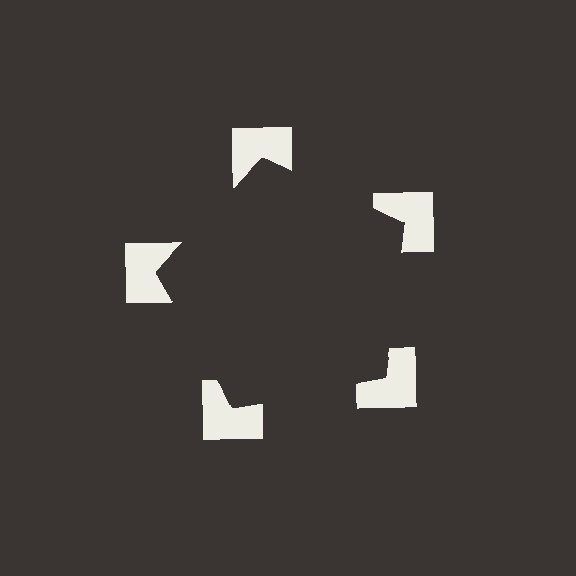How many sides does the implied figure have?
5 sides.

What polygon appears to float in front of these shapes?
An illusory pentagon — its edges are inferred from the aligned wedge cuts in the notched squares, not physically drawn.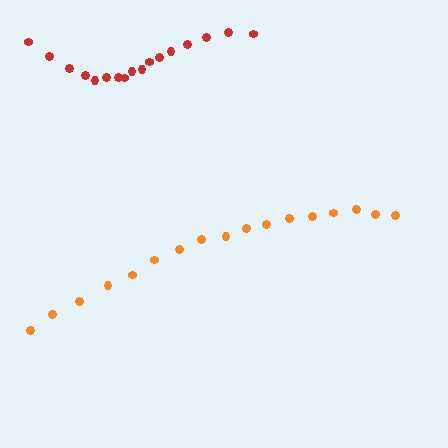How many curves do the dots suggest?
There are 2 distinct paths.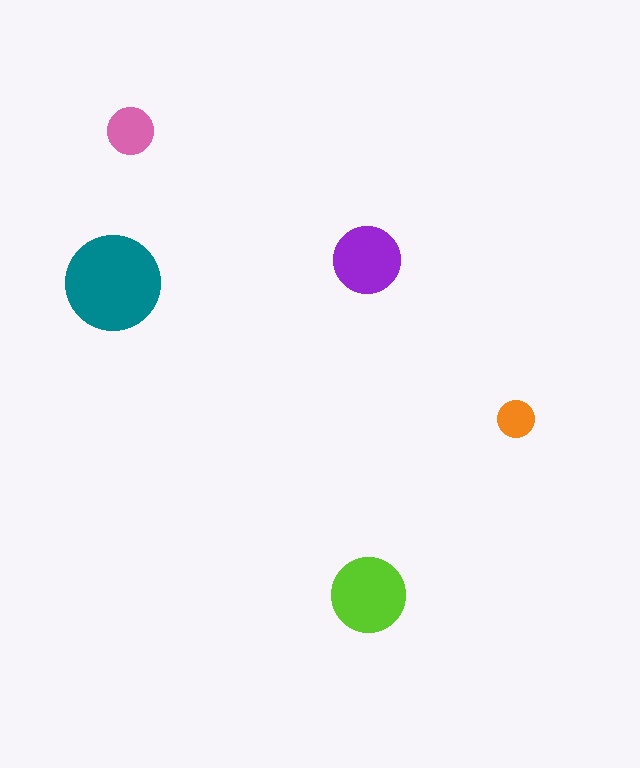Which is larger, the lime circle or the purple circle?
The lime one.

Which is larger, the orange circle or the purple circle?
The purple one.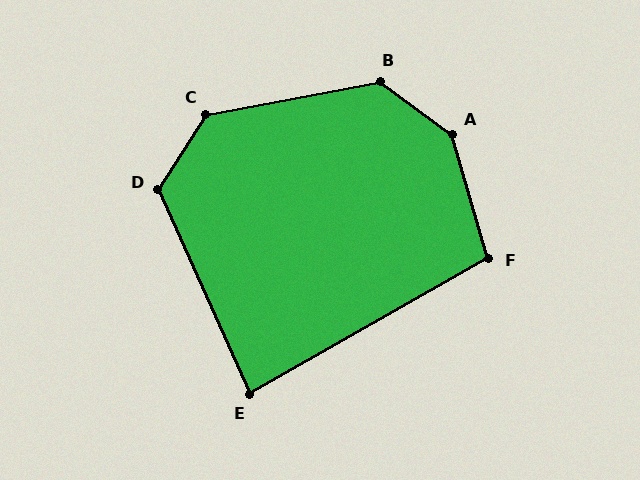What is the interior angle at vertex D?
Approximately 123 degrees (obtuse).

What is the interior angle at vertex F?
Approximately 103 degrees (obtuse).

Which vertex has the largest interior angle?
A, at approximately 142 degrees.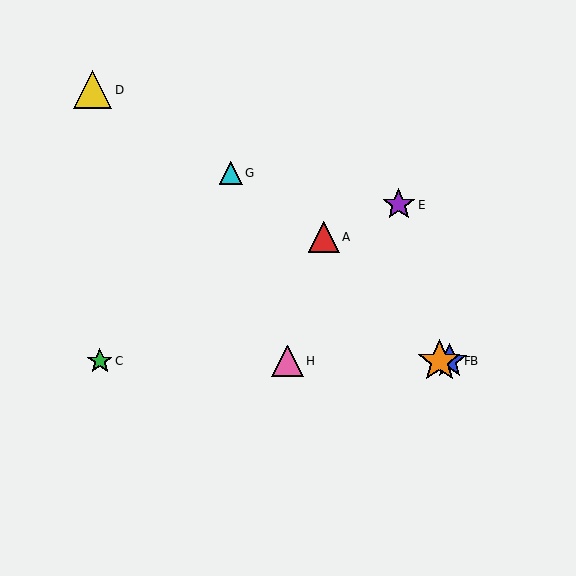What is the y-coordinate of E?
Object E is at y≈205.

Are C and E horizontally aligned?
No, C is at y≈361 and E is at y≈205.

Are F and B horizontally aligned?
Yes, both are at y≈361.